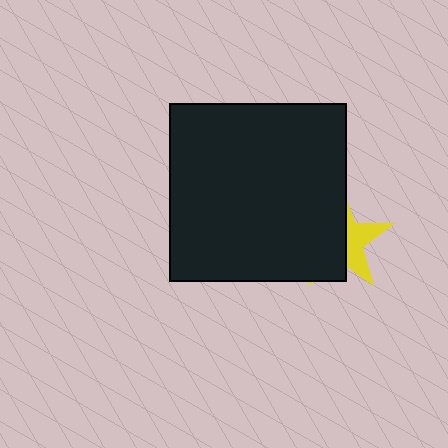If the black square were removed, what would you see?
You would see the complete yellow star.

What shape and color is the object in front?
The object in front is a black square.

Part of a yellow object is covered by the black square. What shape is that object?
It is a star.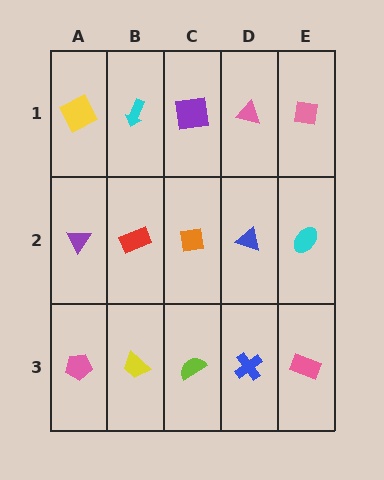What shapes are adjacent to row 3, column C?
An orange square (row 2, column C), a yellow trapezoid (row 3, column B), a blue cross (row 3, column D).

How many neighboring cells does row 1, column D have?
3.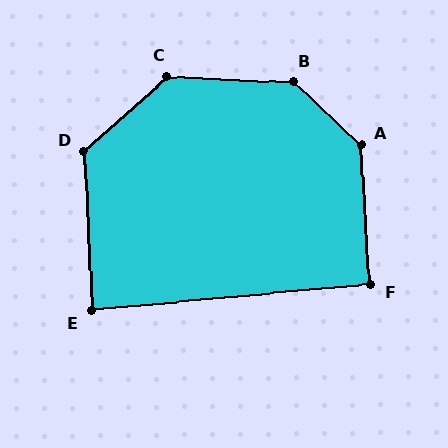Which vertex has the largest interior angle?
B, at approximately 139 degrees.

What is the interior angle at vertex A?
Approximately 137 degrees (obtuse).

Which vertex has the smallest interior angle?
E, at approximately 88 degrees.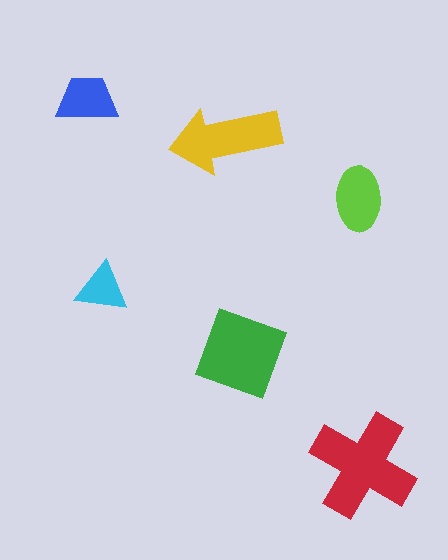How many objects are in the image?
There are 6 objects in the image.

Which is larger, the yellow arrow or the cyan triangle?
The yellow arrow.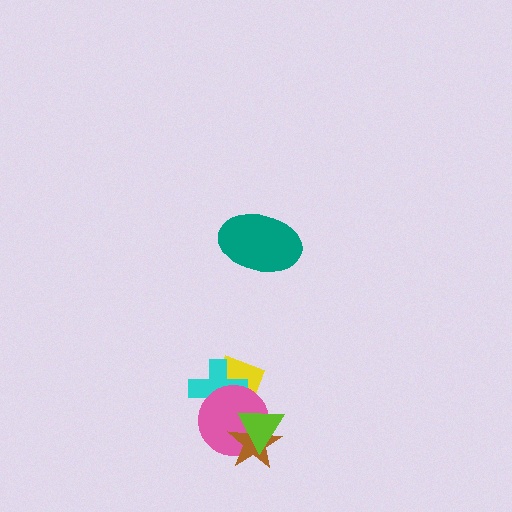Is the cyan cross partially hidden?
Yes, it is partially covered by another shape.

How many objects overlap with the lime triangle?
3 objects overlap with the lime triangle.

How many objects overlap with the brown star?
2 objects overlap with the brown star.